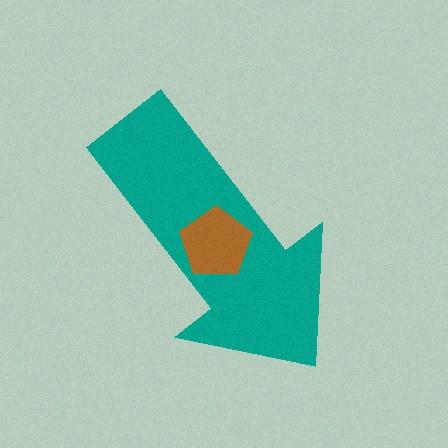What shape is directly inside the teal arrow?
The brown pentagon.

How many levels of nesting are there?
2.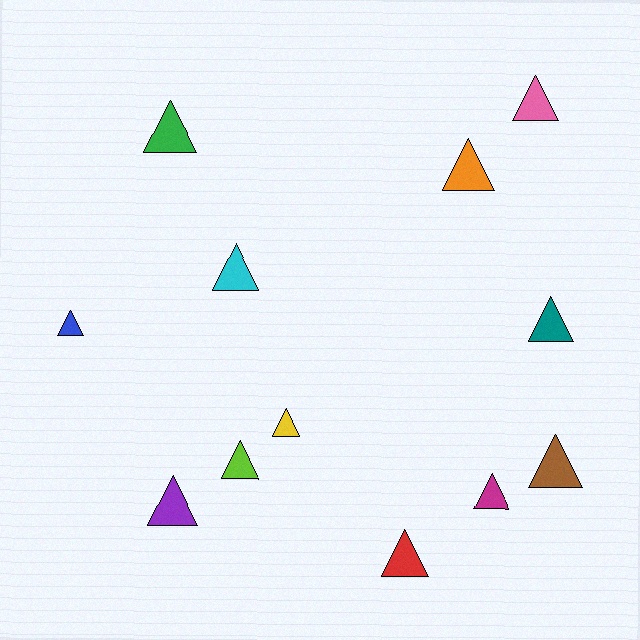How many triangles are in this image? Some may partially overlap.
There are 12 triangles.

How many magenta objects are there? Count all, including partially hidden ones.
There is 1 magenta object.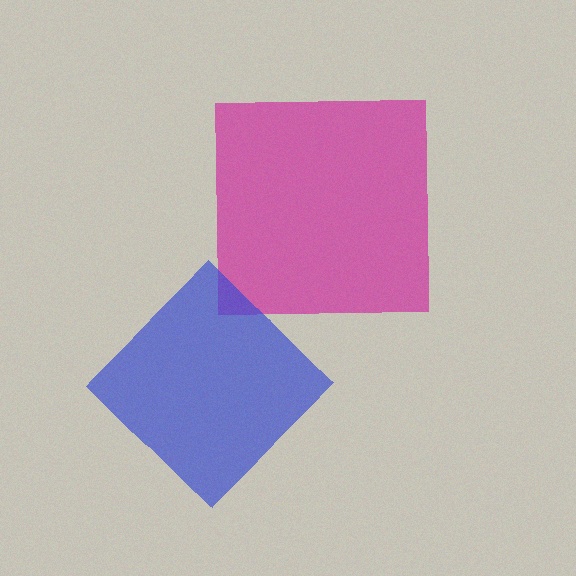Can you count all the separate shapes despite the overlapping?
Yes, there are 2 separate shapes.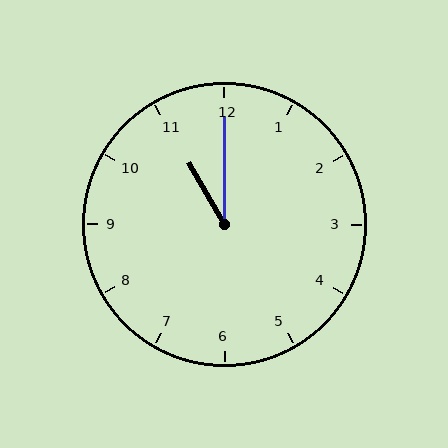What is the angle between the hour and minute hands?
Approximately 30 degrees.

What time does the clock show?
11:00.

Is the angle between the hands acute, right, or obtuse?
It is acute.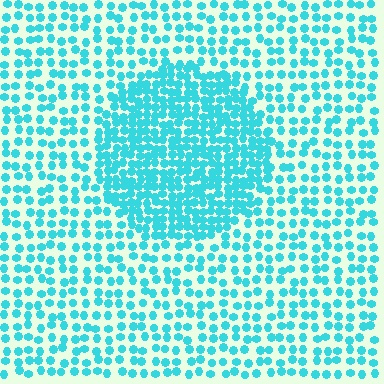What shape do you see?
I see a circle.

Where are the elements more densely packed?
The elements are more densely packed inside the circle boundary.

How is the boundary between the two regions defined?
The boundary is defined by a change in element density (approximately 2.1x ratio). All elements are the same color, size, and shape.